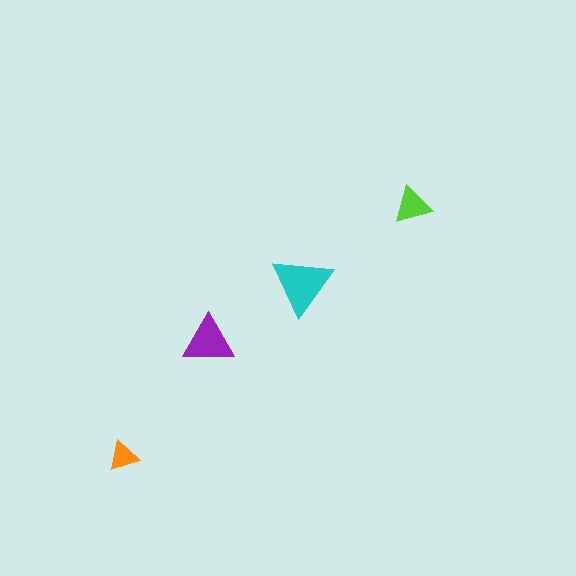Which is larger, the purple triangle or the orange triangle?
The purple one.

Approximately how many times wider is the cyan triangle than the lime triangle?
About 1.5 times wider.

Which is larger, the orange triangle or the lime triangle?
The lime one.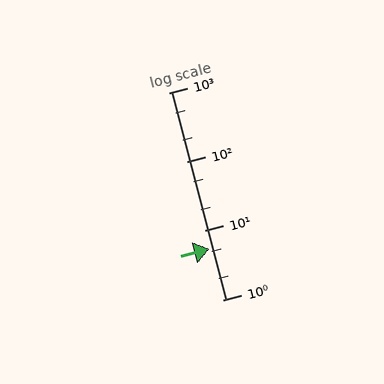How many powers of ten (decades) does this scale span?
The scale spans 3 decades, from 1 to 1000.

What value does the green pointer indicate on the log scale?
The pointer indicates approximately 5.5.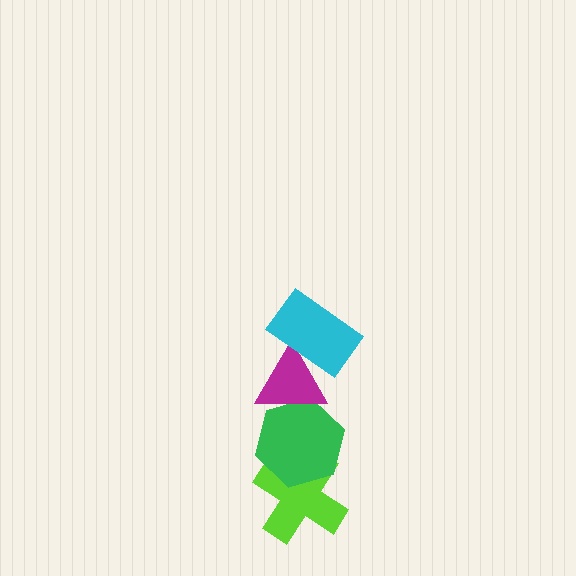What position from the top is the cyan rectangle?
The cyan rectangle is 1st from the top.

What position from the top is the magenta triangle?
The magenta triangle is 2nd from the top.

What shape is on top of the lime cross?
The green hexagon is on top of the lime cross.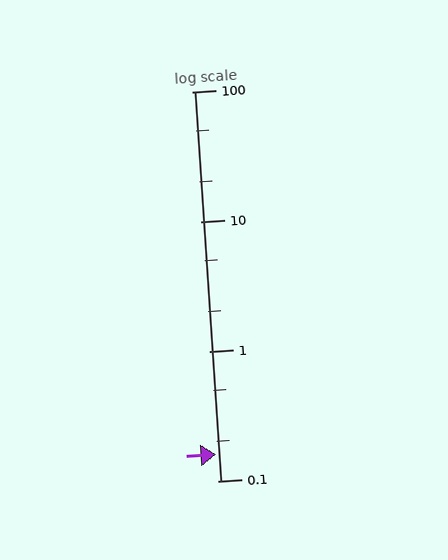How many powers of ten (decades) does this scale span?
The scale spans 3 decades, from 0.1 to 100.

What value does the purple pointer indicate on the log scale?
The pointer indicates approximately 0.16.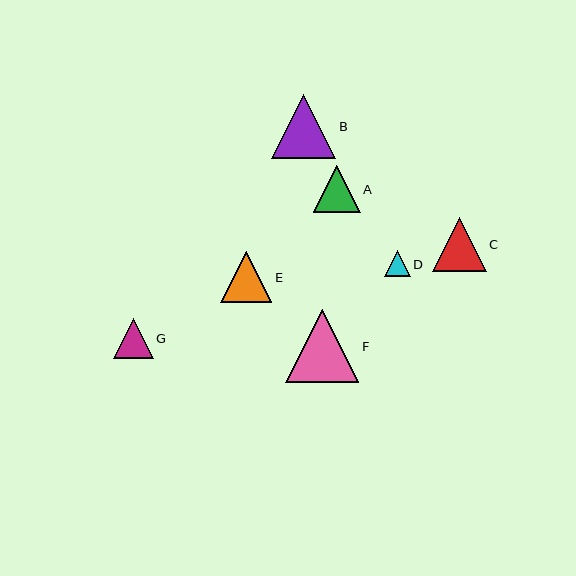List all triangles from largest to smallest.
From largest to smallest: F, B, C, E, A, G, D.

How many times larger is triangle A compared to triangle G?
Triangle A is approximately 1.2 times the size of triangle G.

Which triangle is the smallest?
Triangle D is the smallest with a size of approximately 26 pixels.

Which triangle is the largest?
Triangle F is the largest with a size of approximately 74 pixels.